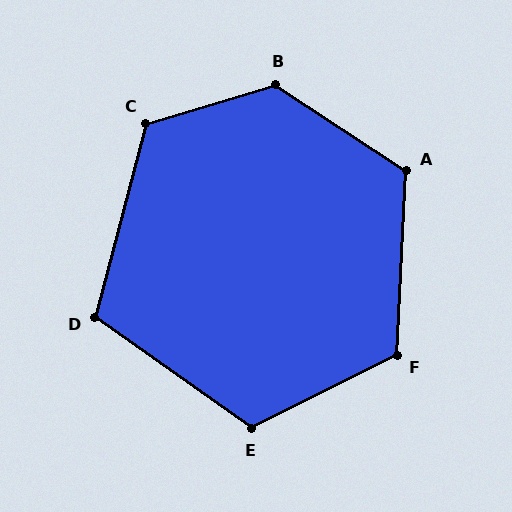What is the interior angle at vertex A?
Approximately 121 degrees (obtuse).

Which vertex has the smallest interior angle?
D, at approximately 111 degrees.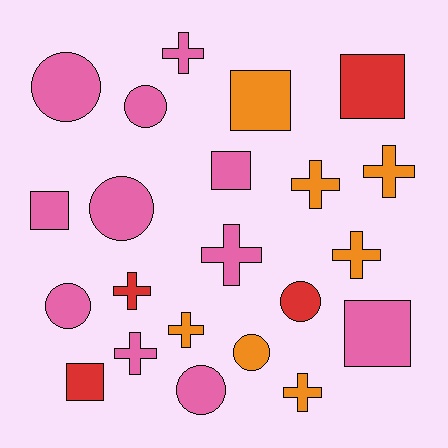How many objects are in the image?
There are 22 objects.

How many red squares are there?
There are 2 red squares.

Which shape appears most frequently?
Cross, with 9 objects.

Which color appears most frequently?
Pink, with 11 objects.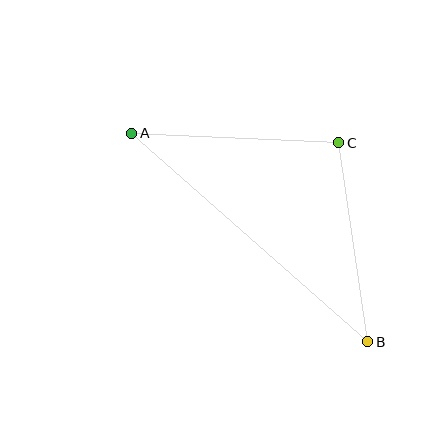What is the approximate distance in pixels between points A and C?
The distance between A and C is approximately 208 pixels.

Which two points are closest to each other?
Points B and C are closest to each other.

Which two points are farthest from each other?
Points A and B are farthest from each other.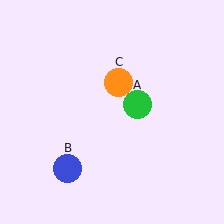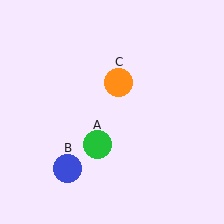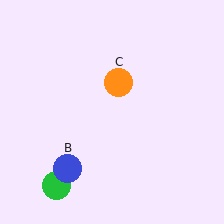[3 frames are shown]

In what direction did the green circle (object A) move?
The green circle (object A) moved down and to the left.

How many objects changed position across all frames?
1 object changed position: green circle (object A).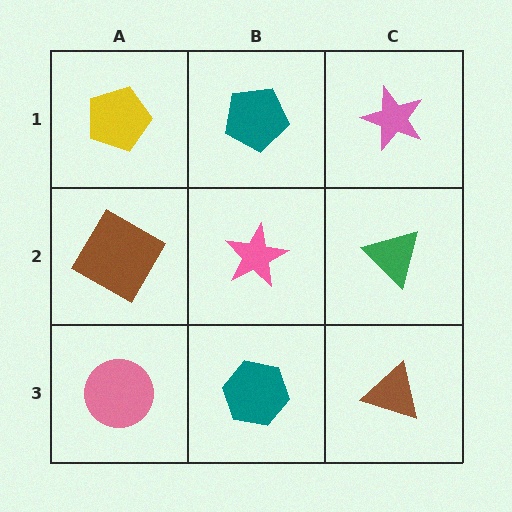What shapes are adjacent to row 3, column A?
A brown diamond (row 2, column A), a teal hexagon (row 3, column B).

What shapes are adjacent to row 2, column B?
A teal pentagon (row 1, column B), a teal hexagon (row 3, column B), a brown diamond (row 2, column A), a green triangle (row 2, column C).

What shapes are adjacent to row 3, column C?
A green triangle (row 2, column C), a teal hexagon (row 3, column B).